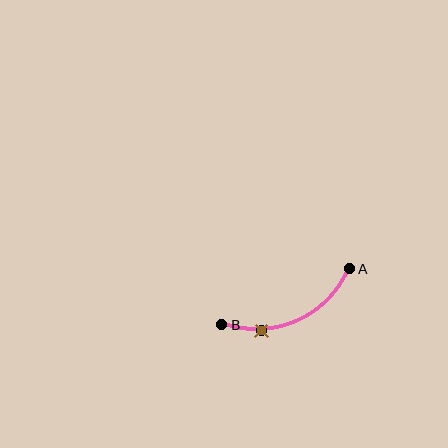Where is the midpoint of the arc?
The arc midpoint is the point on the curve farthest from the straight line joining A and B. It sits below that line.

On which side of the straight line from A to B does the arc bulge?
The arc bulges below the straight line connecting A and B.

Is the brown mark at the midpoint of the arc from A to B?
No. The brown mark lies on the arc but is closer to endpoint B. The arc midpoint would be at the point on the curve equidistant along the arc from both A and B.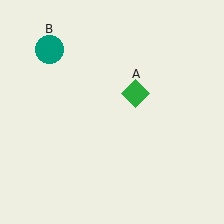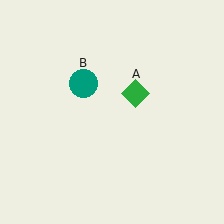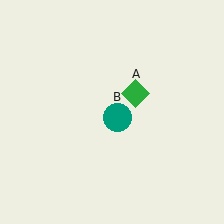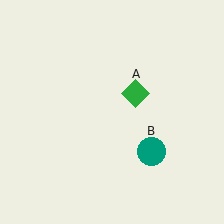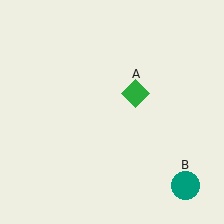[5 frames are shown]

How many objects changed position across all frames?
1 object changed position: teal circle (object B).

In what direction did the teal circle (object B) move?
The teal circle (object B) moved down and to the right.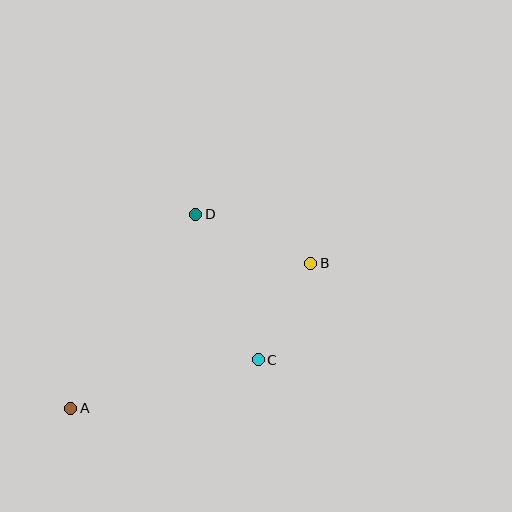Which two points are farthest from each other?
Points A and B are farthest from each other.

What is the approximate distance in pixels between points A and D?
The distance between A and D is approximately 231 pixels.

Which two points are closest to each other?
Points B and C are closest to each other.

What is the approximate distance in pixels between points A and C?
The distance between A and C is approximately 193 pixels.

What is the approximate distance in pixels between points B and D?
The distance between B and D is approximately 125 pixels.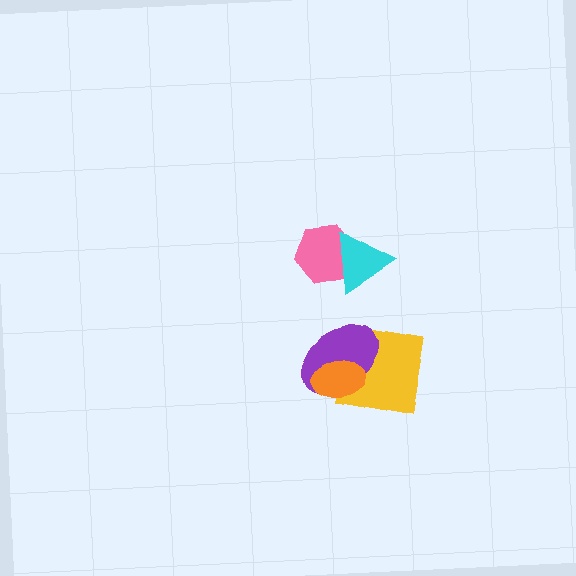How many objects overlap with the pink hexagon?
1 object overlaps with the pink hexagon.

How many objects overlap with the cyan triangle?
1 object overlaps with the cyan triangle.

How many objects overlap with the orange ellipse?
2 objects overlap with the orange ellipse.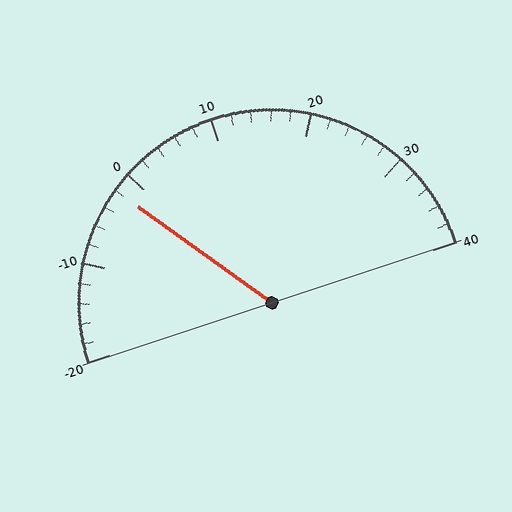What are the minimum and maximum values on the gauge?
The gauge ranges from -20 to 40.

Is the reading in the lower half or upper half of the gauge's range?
The reading is in the lower half of the range (-20 to 40).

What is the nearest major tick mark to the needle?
The nearest major tick mark is 0.